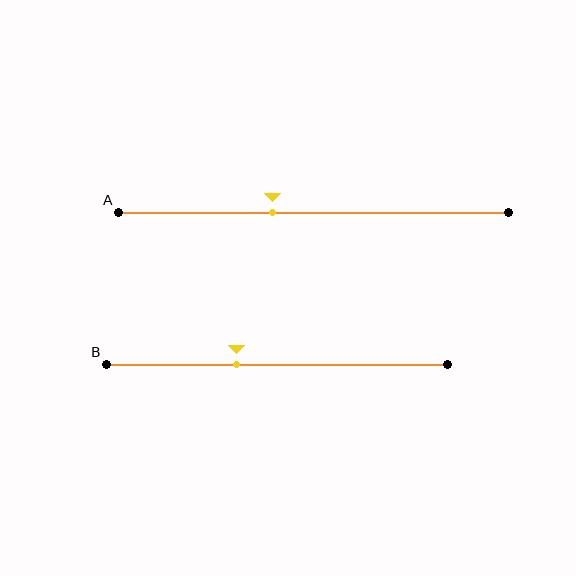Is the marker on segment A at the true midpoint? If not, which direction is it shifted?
No, the marker on segment A is shifted to the left by about 10% of the segment length.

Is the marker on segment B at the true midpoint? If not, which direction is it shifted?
No, the marker on segment B is shifted to the left by about 12% of the segment length.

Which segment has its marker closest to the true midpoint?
Segment A has its marker closest to the true midpoint.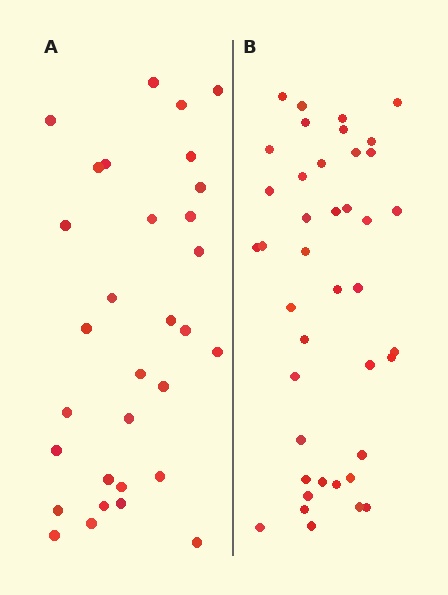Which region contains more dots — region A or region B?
Region B (the right region) has more dots.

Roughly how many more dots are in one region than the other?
Region B has roughly 10 or so more dots than region A.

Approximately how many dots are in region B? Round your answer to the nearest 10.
About 40 dots. (The exact count is 41, which rounds to 40.)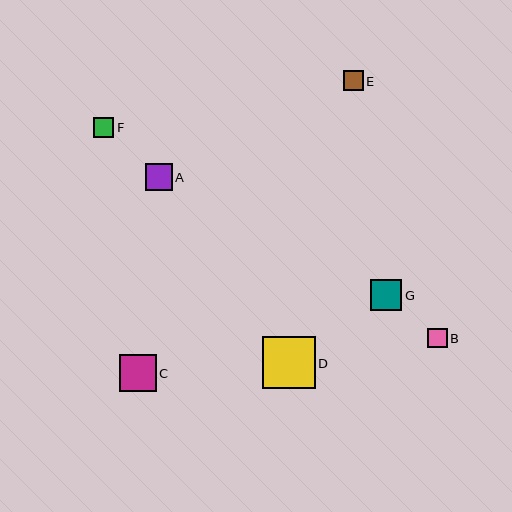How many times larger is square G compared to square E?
Square G is approximately 1.6 times the size of square E.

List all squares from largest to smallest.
From largest to smallest: D, C, G, A, F, E, B.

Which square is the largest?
Square D is the largest with a size of approximately 53 pixels.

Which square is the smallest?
Square B is the smallest with a size of approximately 19 pixels.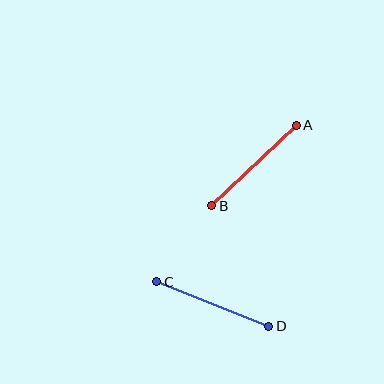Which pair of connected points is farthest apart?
Points C and D are farthest apart.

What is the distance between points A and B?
The distance is approximately 117 pixels.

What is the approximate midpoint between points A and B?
The midpoint is at approximately (254, 166) pixels.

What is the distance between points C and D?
The distance is approximately 121 pixels.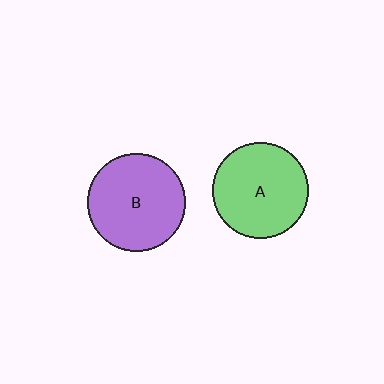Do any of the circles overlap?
No, none of the circles overlap.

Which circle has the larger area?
Circle B (purple).